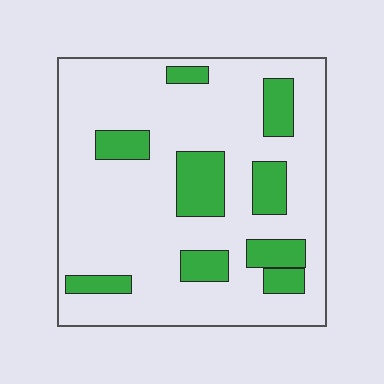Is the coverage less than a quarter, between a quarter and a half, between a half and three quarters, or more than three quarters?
Less than a quarter.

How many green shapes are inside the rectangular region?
9.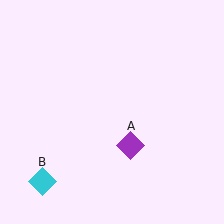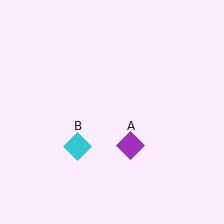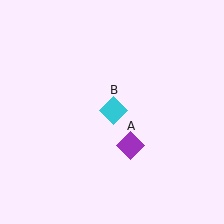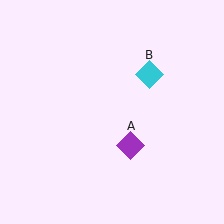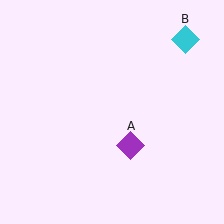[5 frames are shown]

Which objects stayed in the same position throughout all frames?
Purple diamond (object A) remained stationary.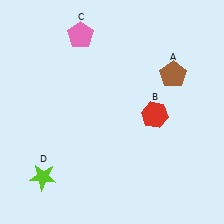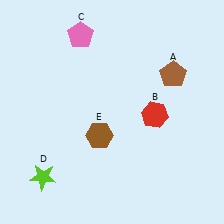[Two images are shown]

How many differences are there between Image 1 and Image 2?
There is 1 difference between the two images.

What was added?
A brown hexagon (E) was added in Image 2.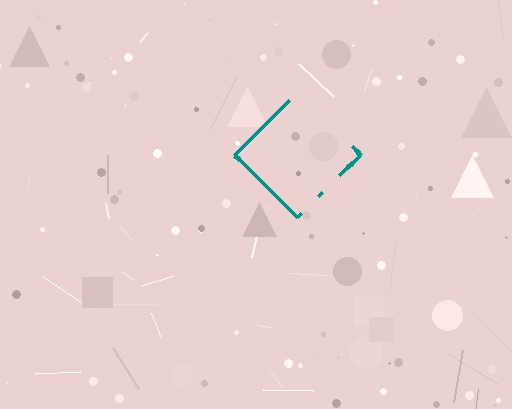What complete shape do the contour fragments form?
The contour fragments form a diamond.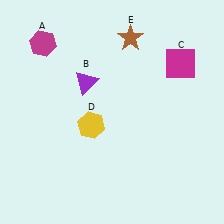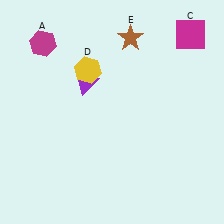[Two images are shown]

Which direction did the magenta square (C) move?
The magenta square (C) moved up.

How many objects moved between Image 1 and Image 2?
2 objects moved between the two images.